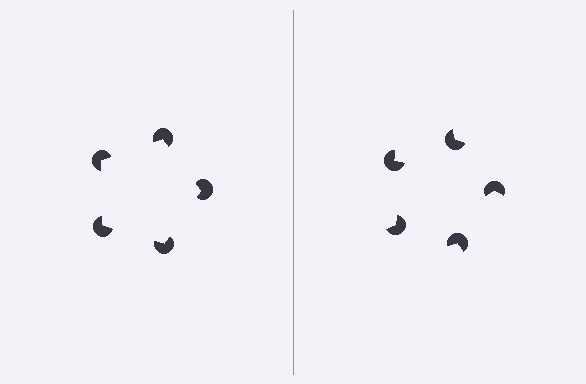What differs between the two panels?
The pac-man discs are positioned identically on both sides; only the wedge orientations differ. On the left they align to a pentagon; on the right they are misaligned.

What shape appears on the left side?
An illusory pentagon.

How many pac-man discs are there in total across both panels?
10 — 5 on each side.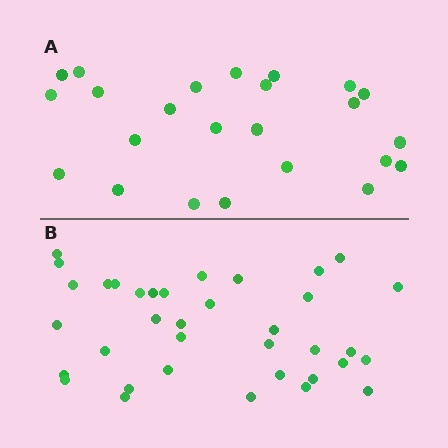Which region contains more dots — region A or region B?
Region B (the bottom region) has more dots.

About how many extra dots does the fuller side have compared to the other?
Region B has roughly 12 or so more dots than region A.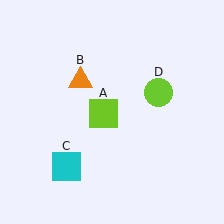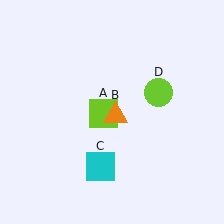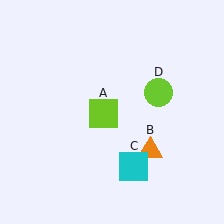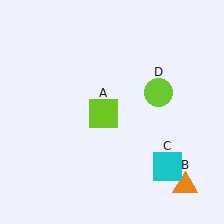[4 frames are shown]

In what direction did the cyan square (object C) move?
The cyan square (object C) moved right.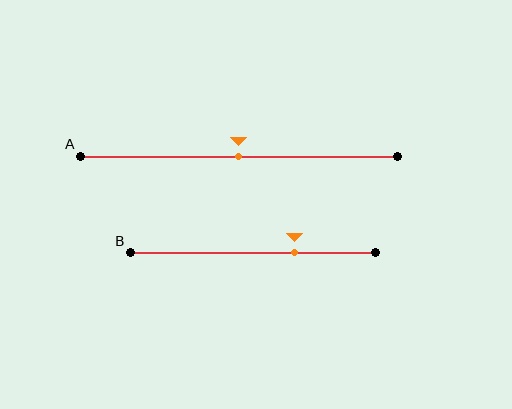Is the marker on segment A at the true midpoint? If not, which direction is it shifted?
Yes, the marker on segment A is at the true midpoint.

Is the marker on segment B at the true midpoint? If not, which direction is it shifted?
No, the marker on segment B is shifted to the right by about 17% of the segment length.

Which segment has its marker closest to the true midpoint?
Segment A has its marker closest to the true midpoint.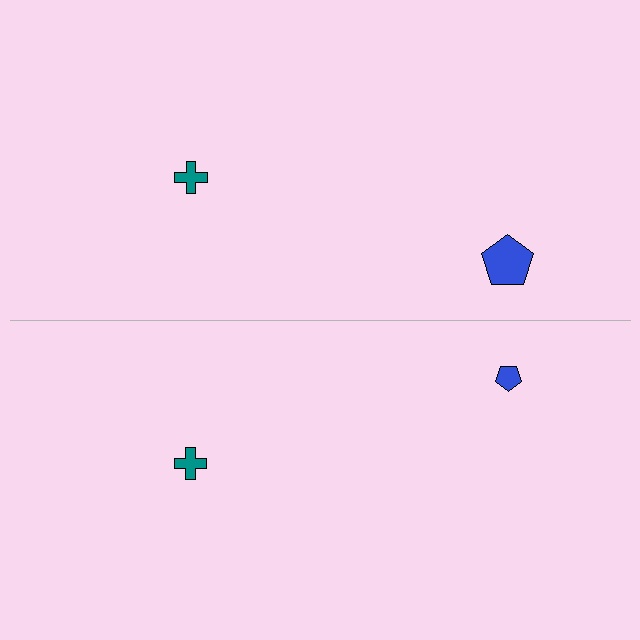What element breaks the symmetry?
The blue pentagon on the bottom side has a different size than its mirror counterpart.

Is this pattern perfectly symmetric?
No, the pattern is not perfectly symmetric. The blue pentagon on the bottom side has a different size than its mirror counterpart.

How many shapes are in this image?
There are 4 shapes in this image.